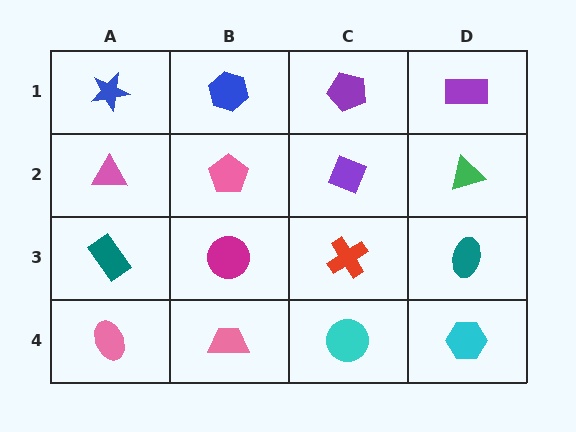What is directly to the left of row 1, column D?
A purple pentagon.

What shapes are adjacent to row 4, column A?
A teal rectangle (row 3, column A), a pink trapezoid (row 4, column B).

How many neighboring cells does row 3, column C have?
4.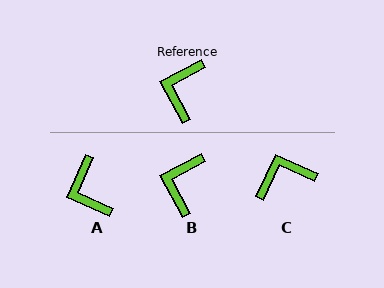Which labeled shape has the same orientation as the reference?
B.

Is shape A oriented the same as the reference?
No, it is off by about 38 degrees.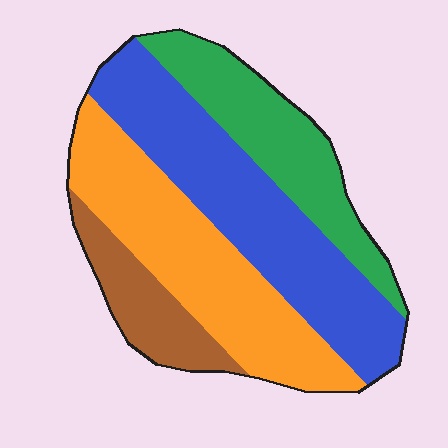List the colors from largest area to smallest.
From largest to smallest: blue, orange, green, brown.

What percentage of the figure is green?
Green takes up less than a quarter of the figure.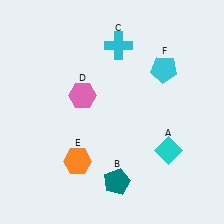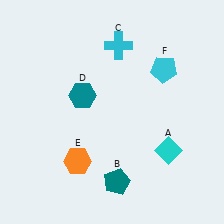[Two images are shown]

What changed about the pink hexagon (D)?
In Image 1, D is pink. In Image 2, it changed to teal.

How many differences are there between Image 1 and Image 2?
There is 1 difference between the two images.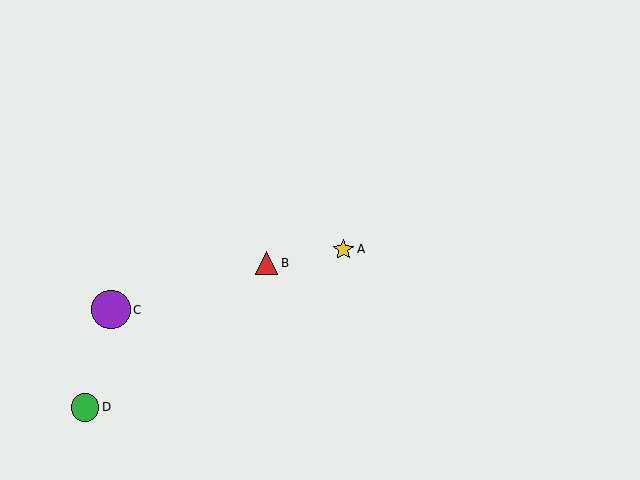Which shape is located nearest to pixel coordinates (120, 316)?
The purple circle (labeled C) at (111, 310) is nearest to that location.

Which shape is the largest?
The purple circle (labeled C) is the largest.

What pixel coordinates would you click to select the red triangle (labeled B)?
Click at (267, 263) to select the red triangle B.